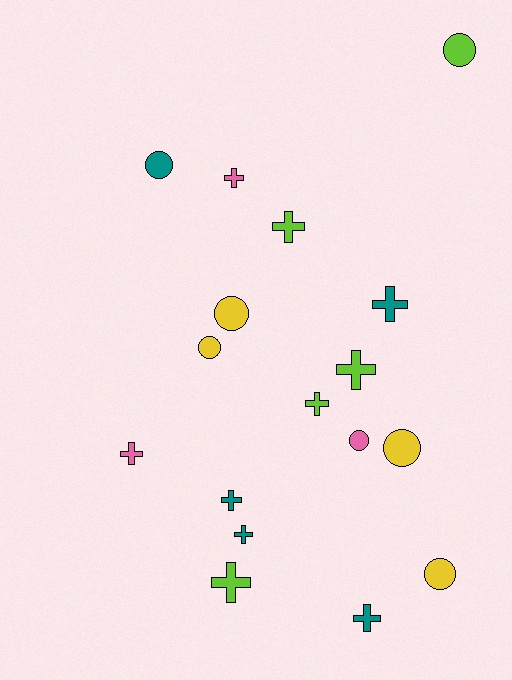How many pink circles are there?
There is 1 pink circle.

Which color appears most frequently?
Lime, with 5 objects.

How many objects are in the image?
There are 17 objects.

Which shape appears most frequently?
Cross, with 10 objects.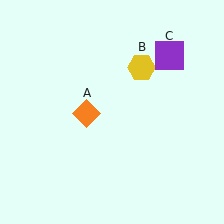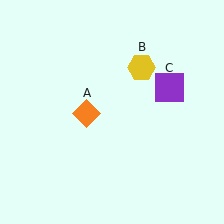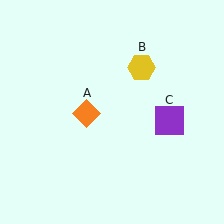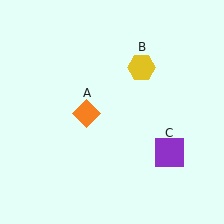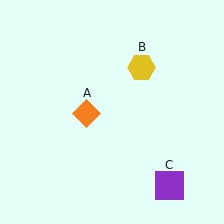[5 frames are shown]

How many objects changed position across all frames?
1 object changed position: purple square (object C).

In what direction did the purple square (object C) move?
The purple square (object C) moved down.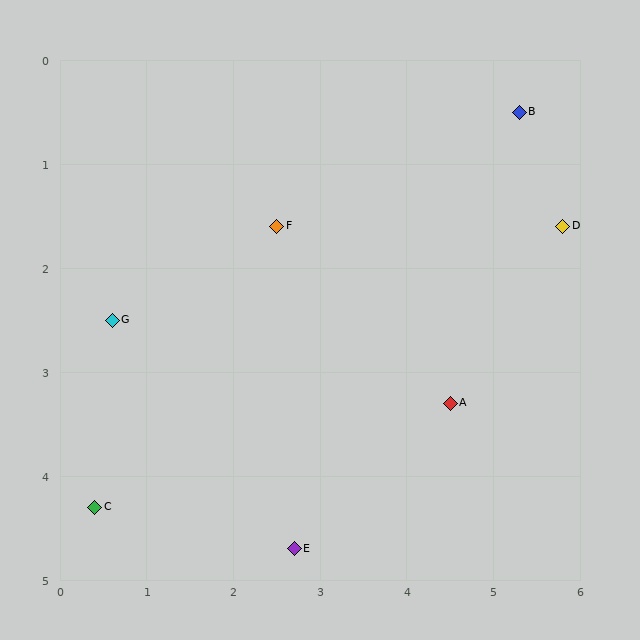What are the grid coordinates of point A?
Point A is at approximately (4.5, 3.3).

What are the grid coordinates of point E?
Point E is at approximately (2.7, 4.7).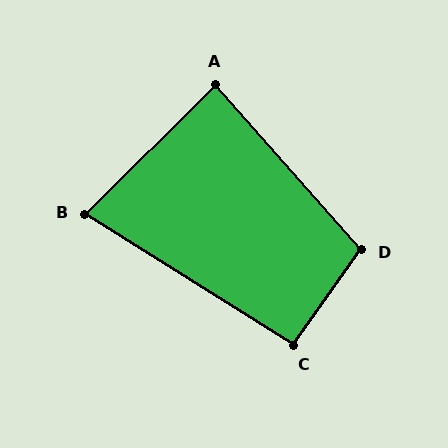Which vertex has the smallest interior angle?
B, at approximately 77 degrees.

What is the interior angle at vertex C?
Approximately 93 degrees (approximately right).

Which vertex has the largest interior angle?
D, at approximately 103 degrees.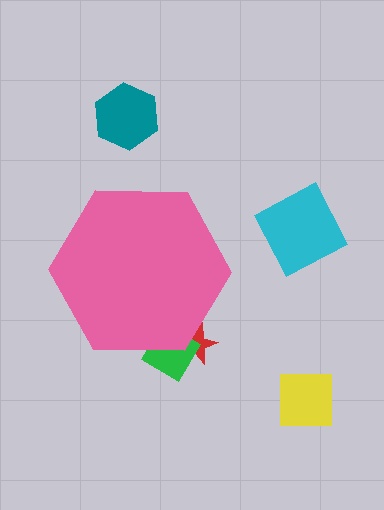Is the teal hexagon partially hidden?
No, the teal hexagon is fully visible.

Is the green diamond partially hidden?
Yes, the green diamond is partially hidden behind the pink hexagon.